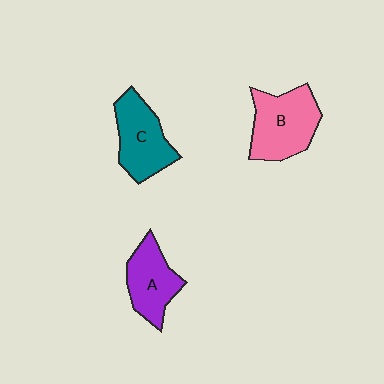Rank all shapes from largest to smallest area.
From largest to smallest: B (pink), C (teal), A (purple).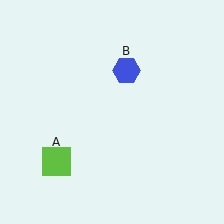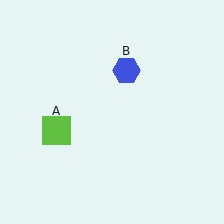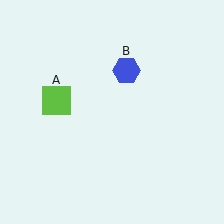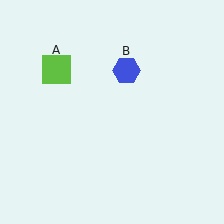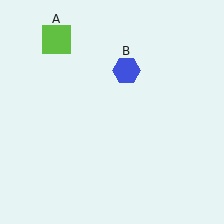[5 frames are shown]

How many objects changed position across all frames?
1 object changed position: lime square (object A).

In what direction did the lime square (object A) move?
The lime square (object A) moved up.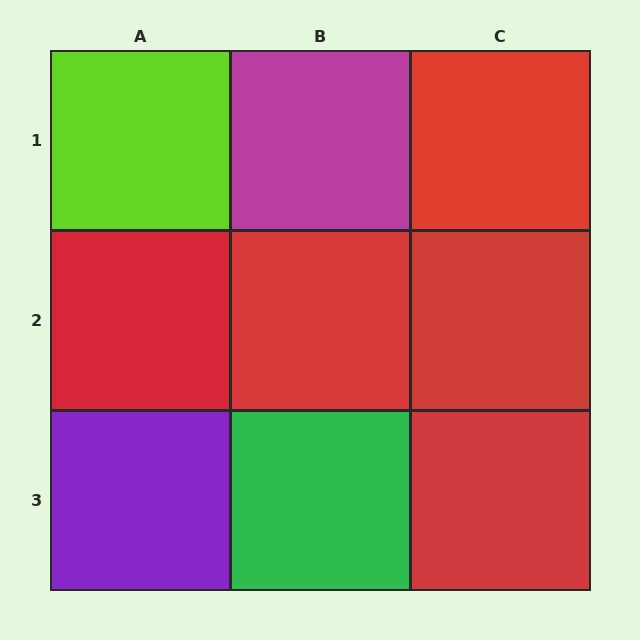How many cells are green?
1 cell is green.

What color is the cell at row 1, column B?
Magenta.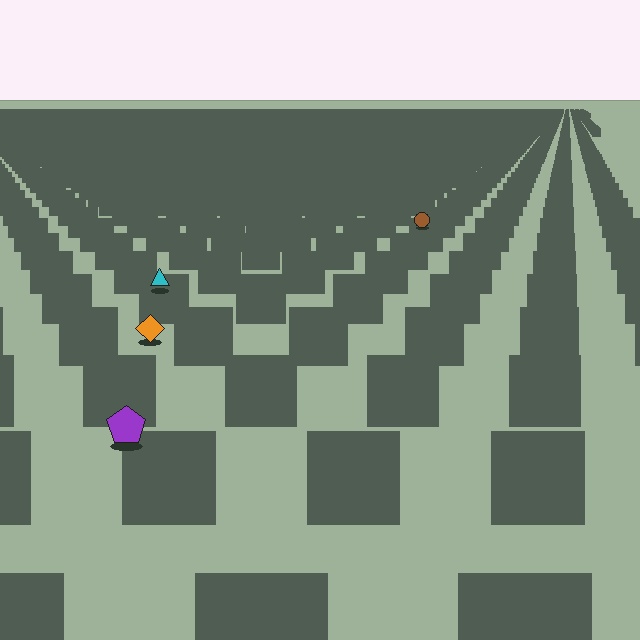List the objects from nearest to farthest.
From nearest to farthest: the purple pentagon, the orange diamond, the cyan triangle, the brown circle.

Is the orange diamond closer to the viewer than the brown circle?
Yes. The orange diamond is closer — you can tell from the texture gradient: the ground texture is coarser near it.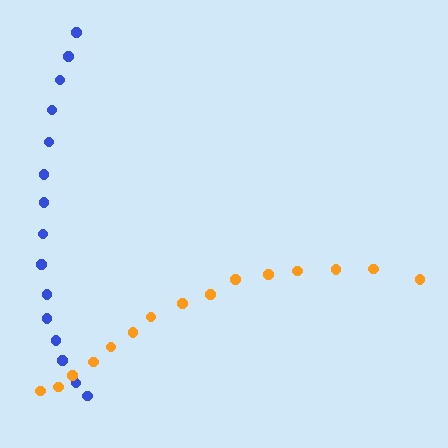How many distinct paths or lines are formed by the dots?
There are 2 distinct paths.